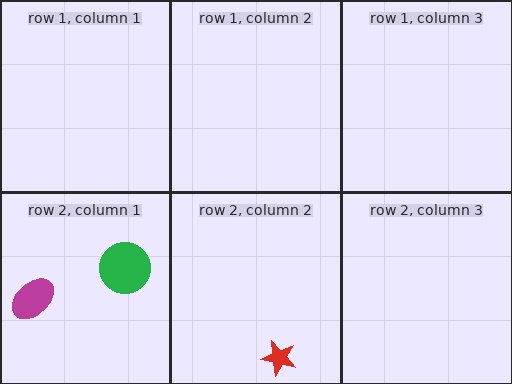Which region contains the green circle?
The row 2, column 1 region.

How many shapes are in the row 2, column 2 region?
1.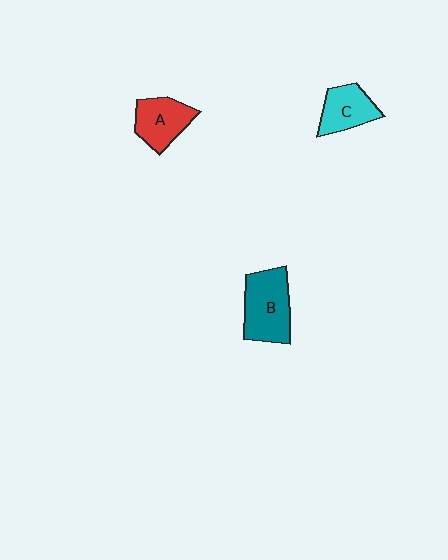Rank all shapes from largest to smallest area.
From largest to smallest: B (teal), A (red), C (cyan).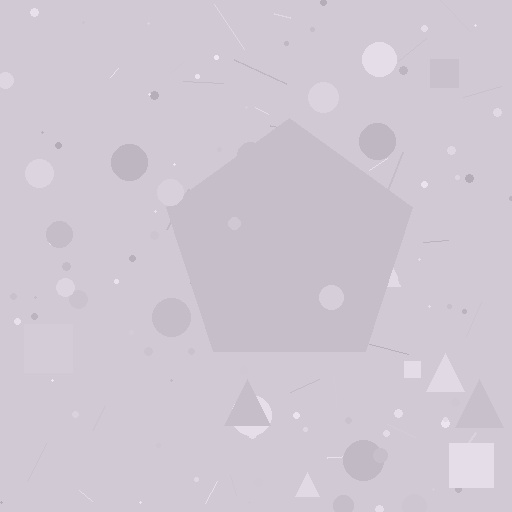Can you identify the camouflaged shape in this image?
The camouflaged shape is a pentagon.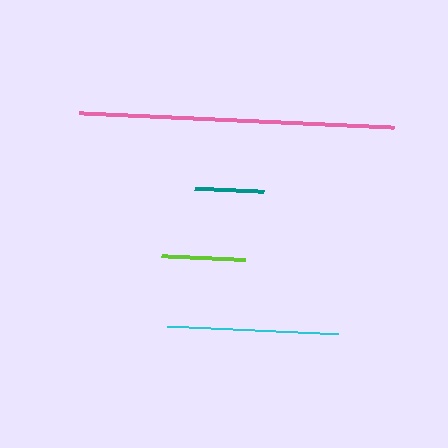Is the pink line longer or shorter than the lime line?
The pink line is longer than the lime line.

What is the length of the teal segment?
The teal segment is approximately 69 pixels long.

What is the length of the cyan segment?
The cyan segment is approximately 171 pixels long.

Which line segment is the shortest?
The teal line is the shortest at approximately 69 pixels.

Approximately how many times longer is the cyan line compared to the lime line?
The cyan line is approximately 2.0 times the length of the lime line.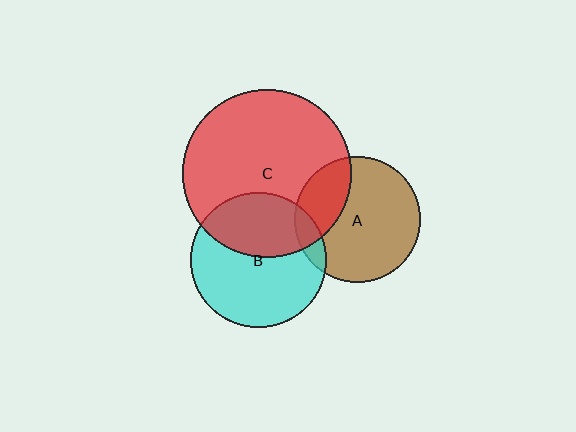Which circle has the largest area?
Circle C (red).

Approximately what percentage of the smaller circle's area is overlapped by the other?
Approximately 40%.